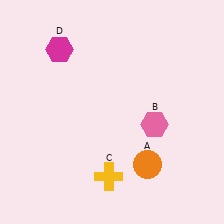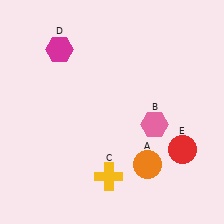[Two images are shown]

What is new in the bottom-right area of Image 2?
A red circle (E) was added in the bottom-right area of Image 2.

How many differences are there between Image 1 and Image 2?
There is 1 difference between the two images.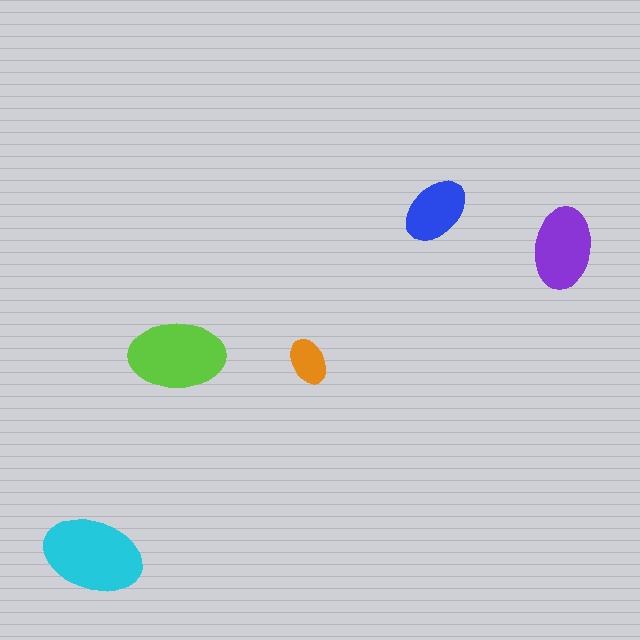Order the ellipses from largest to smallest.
the cyan one, the lime one, the purple one, the blue one, the orange one.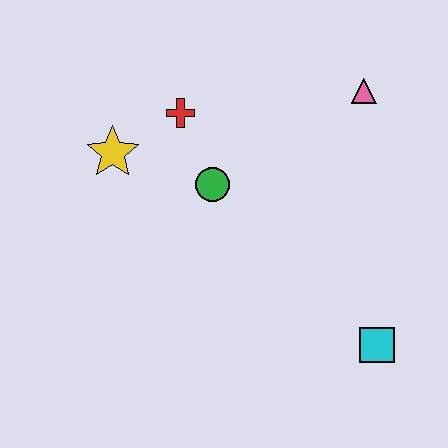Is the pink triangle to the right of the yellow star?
Yes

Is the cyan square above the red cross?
No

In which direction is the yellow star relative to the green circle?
The yellow star is to the left of the green circle.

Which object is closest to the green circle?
The red cross is closest to the green circle.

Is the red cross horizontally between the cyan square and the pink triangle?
No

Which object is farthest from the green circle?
The cyan square is farthest from the green circle.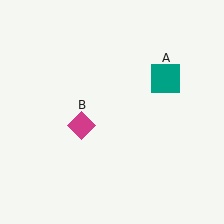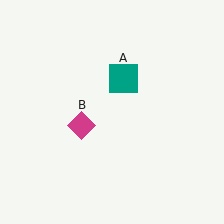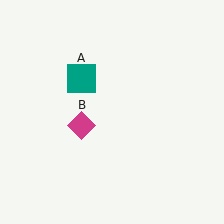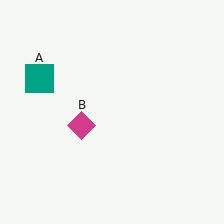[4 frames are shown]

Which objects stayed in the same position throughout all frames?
Magenta diamond (object B) remained stationary.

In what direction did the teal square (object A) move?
The teal square (object A) moved left.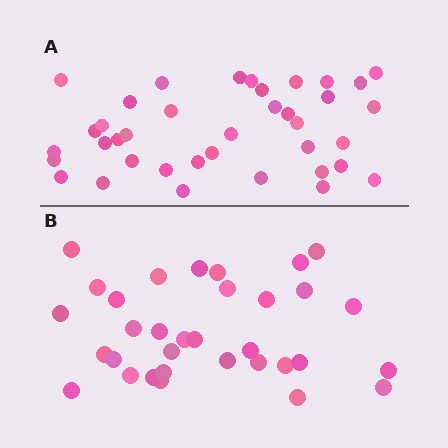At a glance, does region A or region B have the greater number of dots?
Region A (the top region) has more dots.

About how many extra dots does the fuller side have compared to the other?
Region A has about 5 more dots than region B.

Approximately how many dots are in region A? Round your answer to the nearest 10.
About 40 dots. (The exact count is 38, which rounds to 40.)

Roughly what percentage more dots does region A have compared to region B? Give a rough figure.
About 15% more.